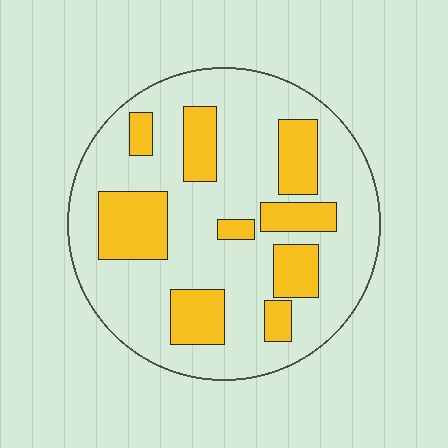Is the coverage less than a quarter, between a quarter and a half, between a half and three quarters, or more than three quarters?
Between a quarter and a half.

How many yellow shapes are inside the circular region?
9.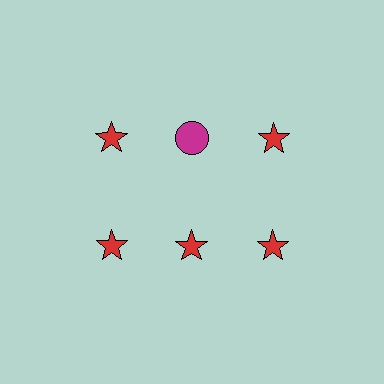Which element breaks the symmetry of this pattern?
The magenta circle in the top row, second from left column breaks the symmetry. All other shapes are red stars.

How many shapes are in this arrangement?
There are 6 shapes arranged in a grid pattern.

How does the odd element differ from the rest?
It differs in both color (magenta instead of red) and shape (circle instead of star).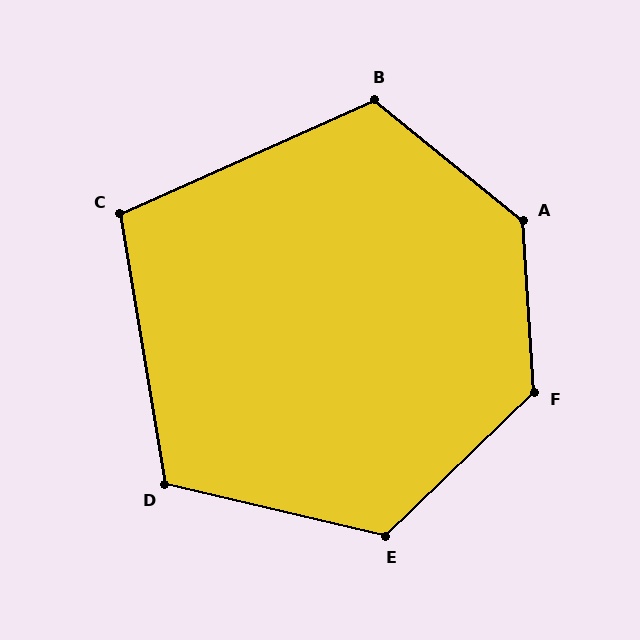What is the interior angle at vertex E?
Approximately 123 degrees (obtuse).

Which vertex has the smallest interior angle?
C, at approximately 105 degrees.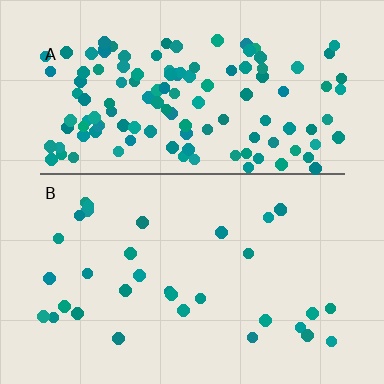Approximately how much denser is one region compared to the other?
Approximately 4.0× — region A over region B.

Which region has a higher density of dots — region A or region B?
A (the top).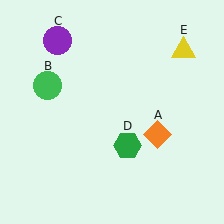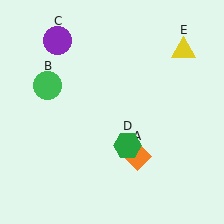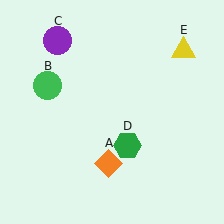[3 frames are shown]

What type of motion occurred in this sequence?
The orange diamond (object A) rotated clockwise around the center of the scene.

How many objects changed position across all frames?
1 object changed position: orange diamond (object A).